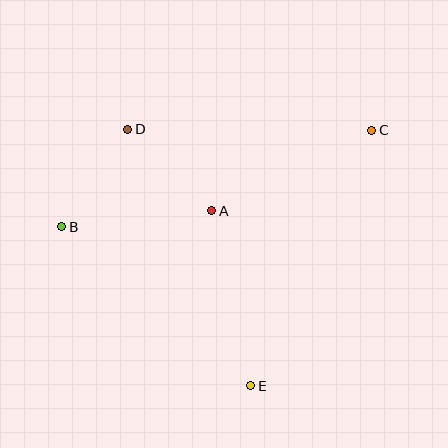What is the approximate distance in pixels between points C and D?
The distance between C and D is approximately 244 pixels.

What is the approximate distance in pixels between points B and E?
The distance between B and E is approximately 247 pixels.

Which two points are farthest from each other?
Points B and C are farthest from each other.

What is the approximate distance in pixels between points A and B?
The distance between A and B is approximately 151 pixels.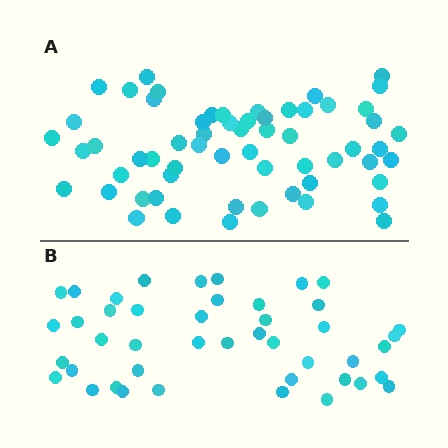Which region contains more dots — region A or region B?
Region A (the top region) has more dots.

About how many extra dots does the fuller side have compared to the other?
Region A has approximately 15 more dots than region B.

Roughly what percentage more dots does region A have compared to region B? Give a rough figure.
About 35% more.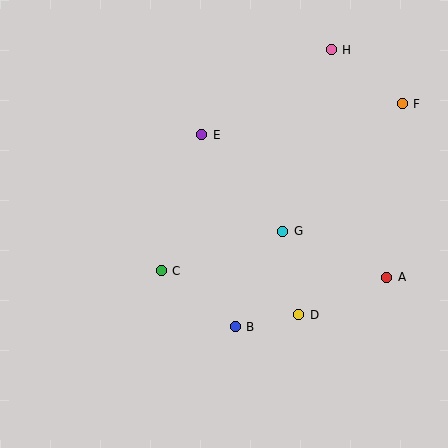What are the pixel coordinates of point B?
Point B is at (235, 327).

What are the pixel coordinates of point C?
Point C is at (161, 271).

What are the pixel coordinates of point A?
Point A is at (387, 277).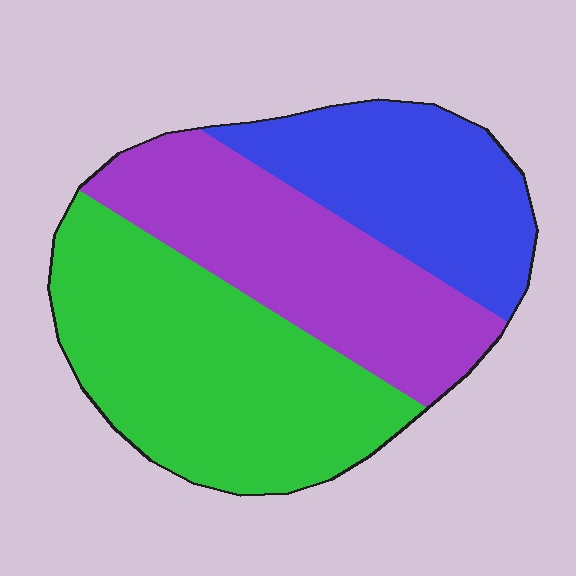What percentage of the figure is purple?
Purple takes up about one third (1/3) of the figure.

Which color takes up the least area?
Blue, at roughly 25%.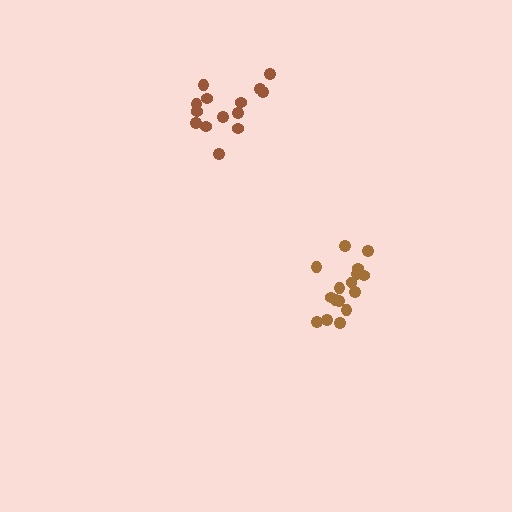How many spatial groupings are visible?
There are 2 spatial groupings.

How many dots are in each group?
Group 1: 14 dots, Group 2: 16 dots (30 total).